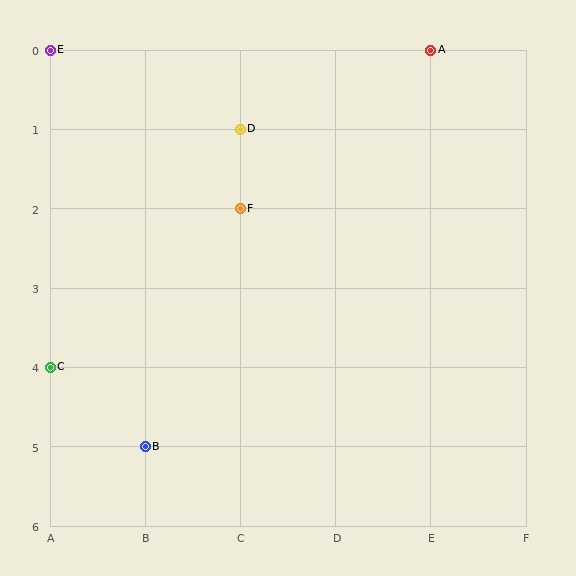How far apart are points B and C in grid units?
Points B and C are 1 column and 1 row apart (about 1.4 grid units diagonally).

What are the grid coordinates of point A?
Point A is at grid coordinates (E, 0).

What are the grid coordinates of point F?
Point F is at grid coordinates (C, 2).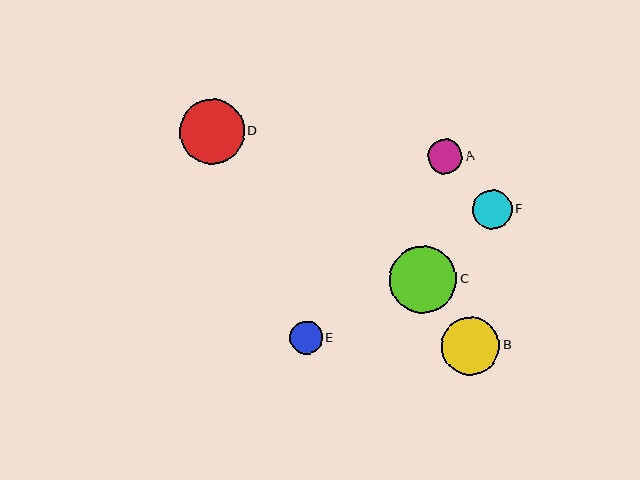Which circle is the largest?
Circle C is the largest with a size of approximately 67 pixels.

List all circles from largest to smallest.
From largest to smallest: C, D, B, F, A, E.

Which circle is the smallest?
Circle E is the smallest with a size of approximately 33 pixels.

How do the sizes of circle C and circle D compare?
Circle C and circle D are approximately the same size.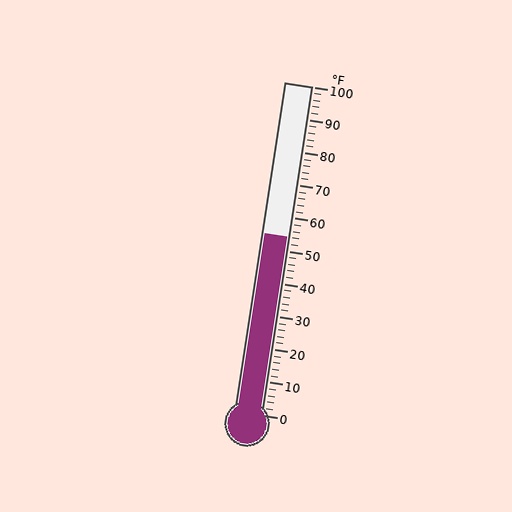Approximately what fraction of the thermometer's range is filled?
The thermometer is filled to approximately 55% of its range.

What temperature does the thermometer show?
The thermometer shows approximately 54°F.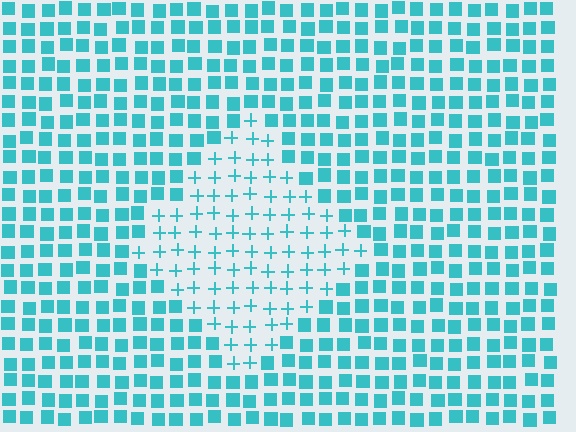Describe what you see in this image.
The image is filled with small cyan elements arranged in a uniform grid. A diamond-shaped region contains plus signs, while the surrounding area contains squares. The boundary is defined purely by the change in element shape.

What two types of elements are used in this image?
The image uses plus signs inside the diamond region and squares outside it.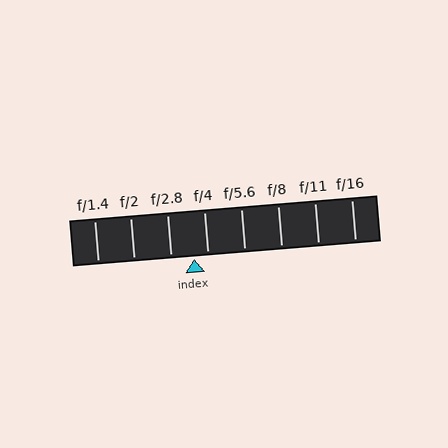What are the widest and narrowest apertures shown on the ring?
The widest aperture shown is f/1.4 and the narrowest is f/16.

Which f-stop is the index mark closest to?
The index mark is closest to f/4.